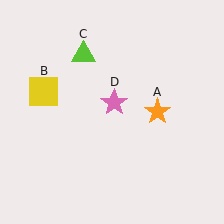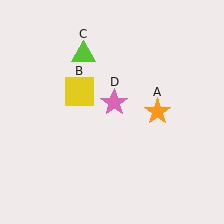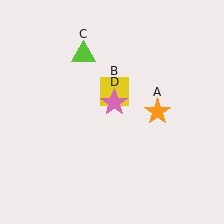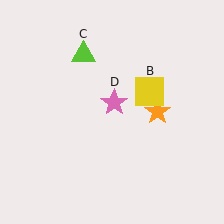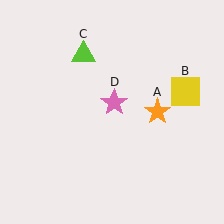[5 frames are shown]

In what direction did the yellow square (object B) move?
The yellow square (object B) moved right.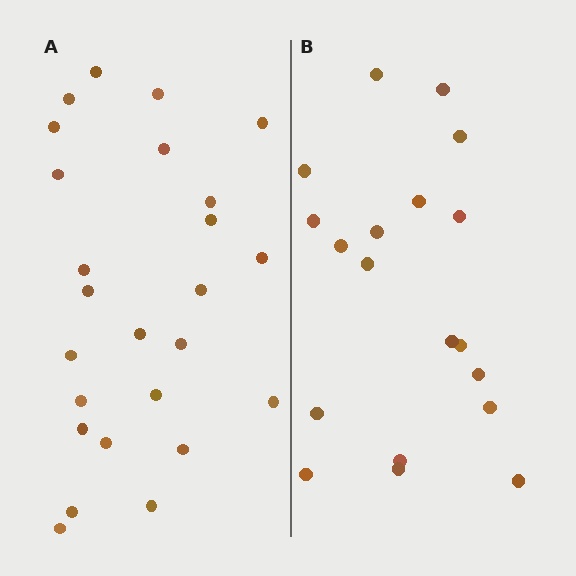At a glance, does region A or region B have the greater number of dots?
Region A (the left region) has more dots.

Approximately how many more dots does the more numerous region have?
Region A has about 6 more dots than region B.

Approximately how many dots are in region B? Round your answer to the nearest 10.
About 20 dots. (The exact count is 19, which rounds to 20.)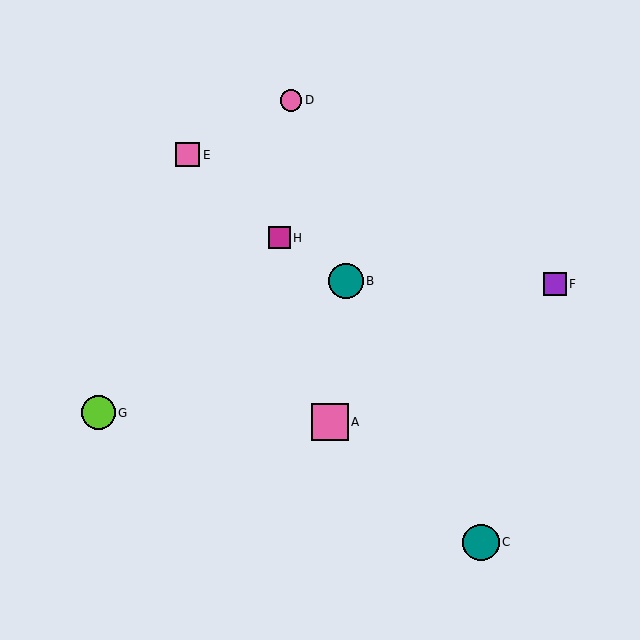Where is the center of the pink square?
The center of the pink square is at (330, 422).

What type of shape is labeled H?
Shape H is a magenta square.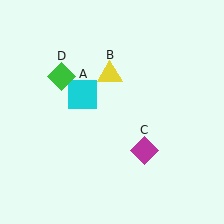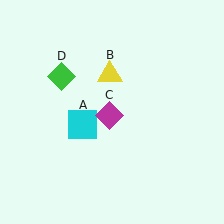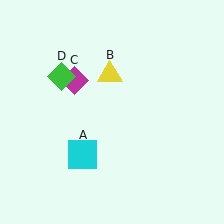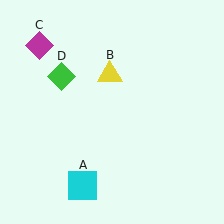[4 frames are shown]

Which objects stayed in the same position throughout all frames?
Yellow triangle (object B) and green diamond (object D) remained stationary.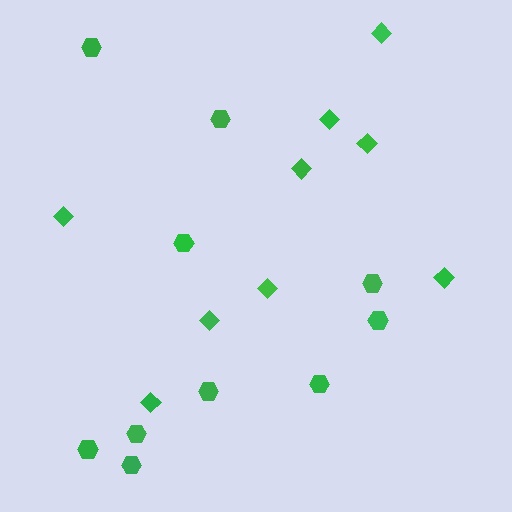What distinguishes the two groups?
There are 2 groups: one group of diamonds (9) and one group of hexagons (10).